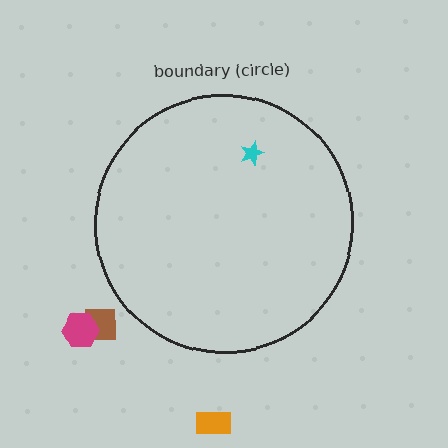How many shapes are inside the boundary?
1 inside, 3 outside.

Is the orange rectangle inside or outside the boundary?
Outside.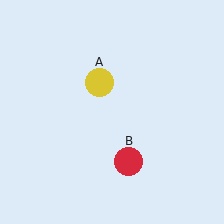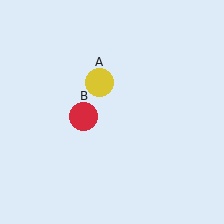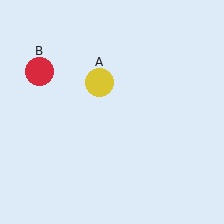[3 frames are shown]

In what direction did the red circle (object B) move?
The red circle (object B) moved up and to the left.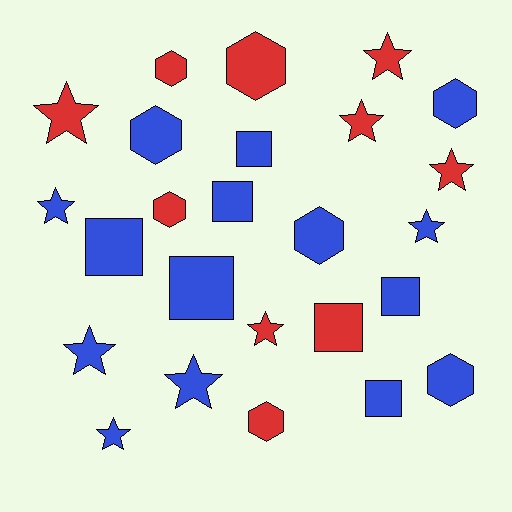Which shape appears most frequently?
Star, with 10 objects.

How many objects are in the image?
There are 25 objects.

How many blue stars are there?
There are 5 blue stars.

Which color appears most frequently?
Blue, with 15 objects.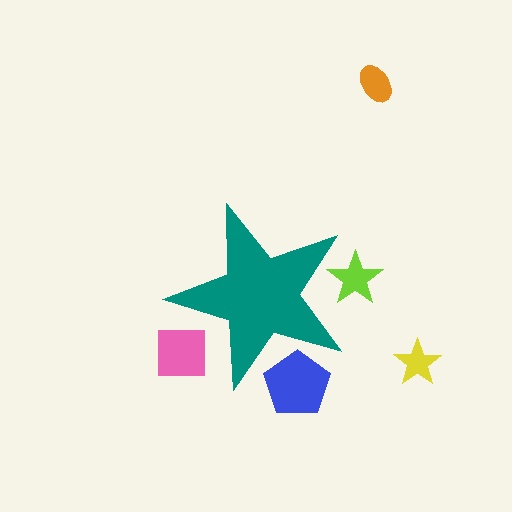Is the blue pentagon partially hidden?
Yes, the blue pentagon is partially hidden behind the teal star.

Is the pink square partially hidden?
Yes, the pink square is partially hidden behind the teal star.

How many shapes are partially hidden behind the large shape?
3 shapes are partially hidden.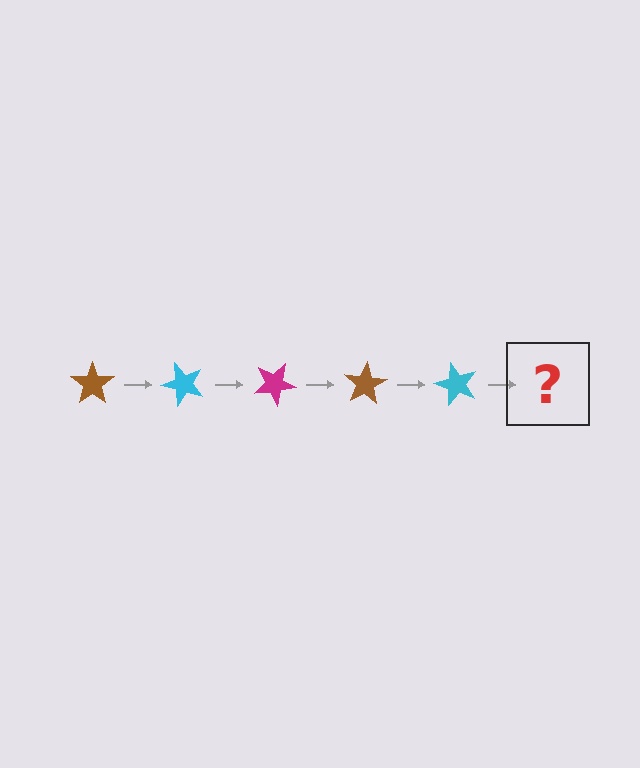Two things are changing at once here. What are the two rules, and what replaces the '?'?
The two rules are that it rotates 50 degrees each step and the color cycles through brown, cyan, and magenta. The '?' should be a magenta star, rotated 250 degrees from the start.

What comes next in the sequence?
The next element should be a magenta star, rotated 250 degrees from the start.